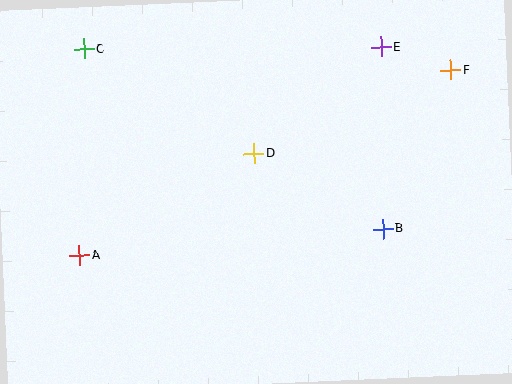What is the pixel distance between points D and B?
The distance between D and B is 149 pixels.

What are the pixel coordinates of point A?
Point A is at (79, 255).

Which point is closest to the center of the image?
Point D at (254, 154) is closest to the center.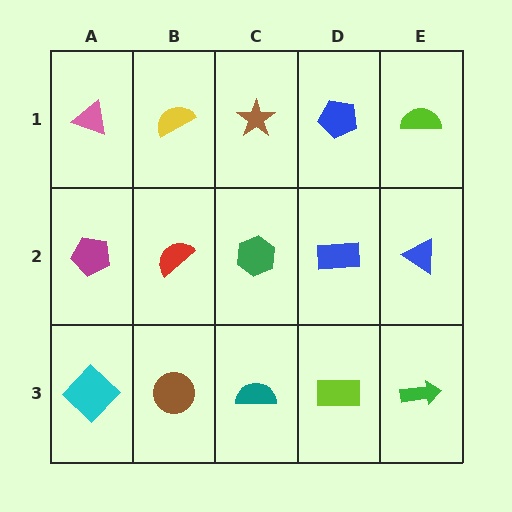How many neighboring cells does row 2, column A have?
3.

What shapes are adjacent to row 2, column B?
A yellow semicircle (row 1, column B), a brown circle (row 3, column B), a magenta pentagon (row 2, column A), a green hexagon (row 2, column C).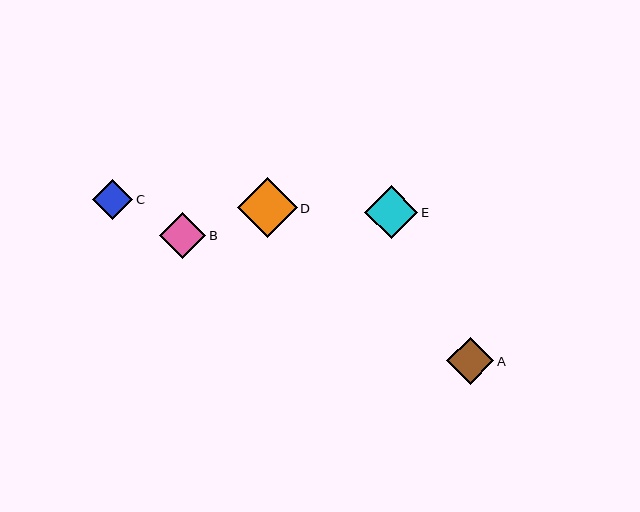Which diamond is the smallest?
Diamond C is the smallest with a size of approximately 40 pixels.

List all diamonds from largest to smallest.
From largest to smallest: D, E, A, B, C.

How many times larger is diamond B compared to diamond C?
Diamond B is approximately 1.2 times the size of diamond C.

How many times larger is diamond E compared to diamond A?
Diamond E is approximately 1.1 times the size of diamond A.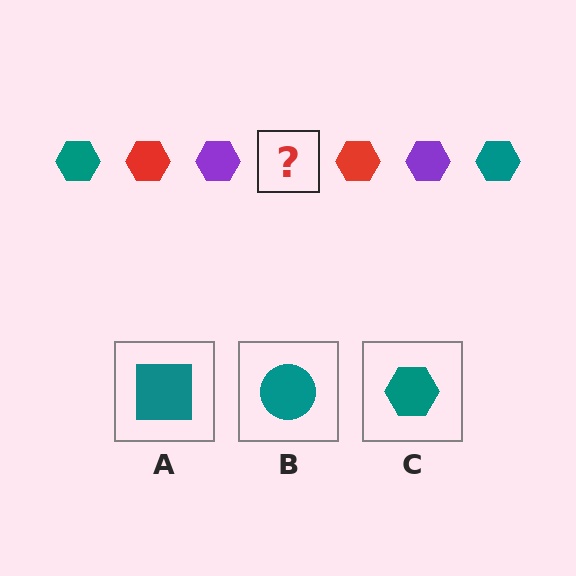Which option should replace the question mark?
Option C.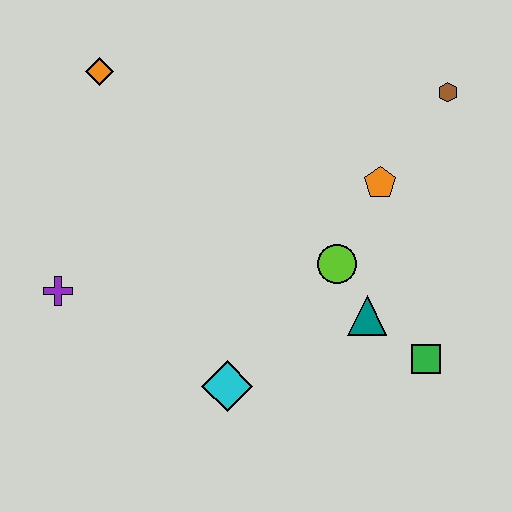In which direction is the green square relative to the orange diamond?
The green square is to the right of the orange diamond.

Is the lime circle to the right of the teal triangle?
No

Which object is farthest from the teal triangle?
The orange diamond is farthest from the teal triangle.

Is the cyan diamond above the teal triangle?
No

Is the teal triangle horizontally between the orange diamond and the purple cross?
No